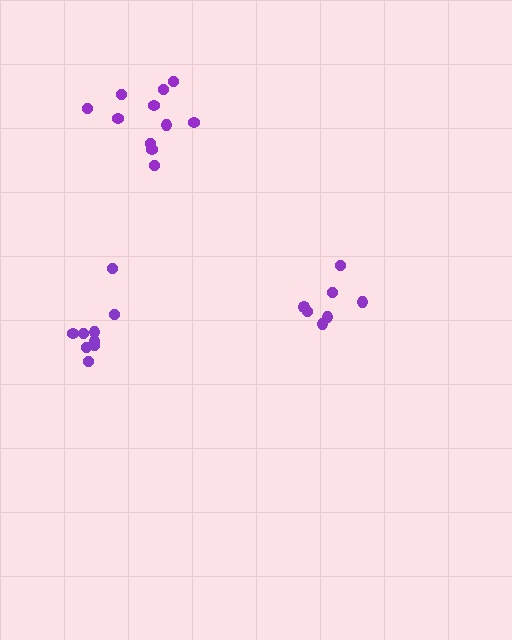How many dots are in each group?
Group 1: 7 dots, Group 2: 11 dots, Group 3: 9 dots (27 total).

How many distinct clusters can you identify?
There are 3 distinct clusters.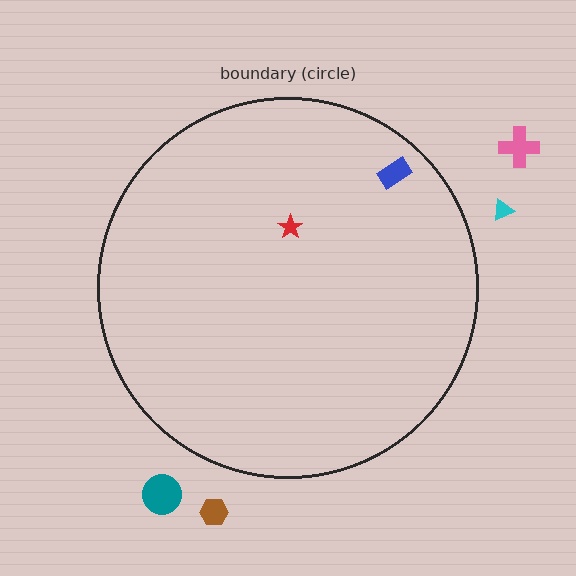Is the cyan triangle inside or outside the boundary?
Outside.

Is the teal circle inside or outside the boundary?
Outside.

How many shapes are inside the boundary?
2 inside, 4 outside.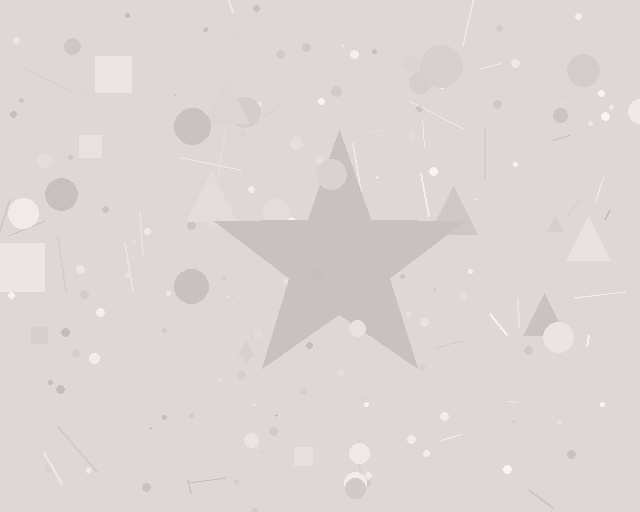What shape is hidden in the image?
A star is hidden in the image.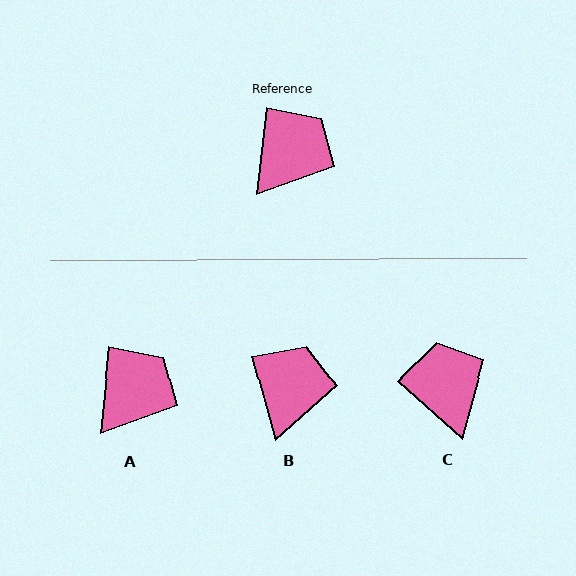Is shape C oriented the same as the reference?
No, it is off by about 54 degrees.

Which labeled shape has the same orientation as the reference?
A.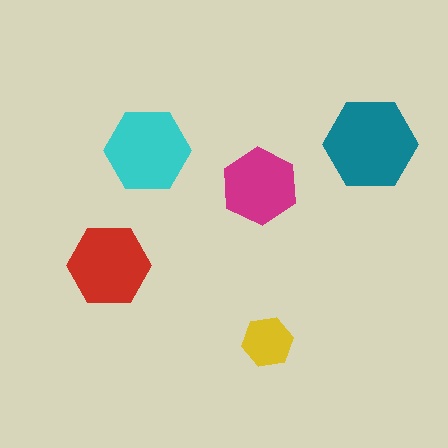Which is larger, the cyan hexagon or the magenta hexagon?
The cyan one.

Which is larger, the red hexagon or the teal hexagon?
The teal one.